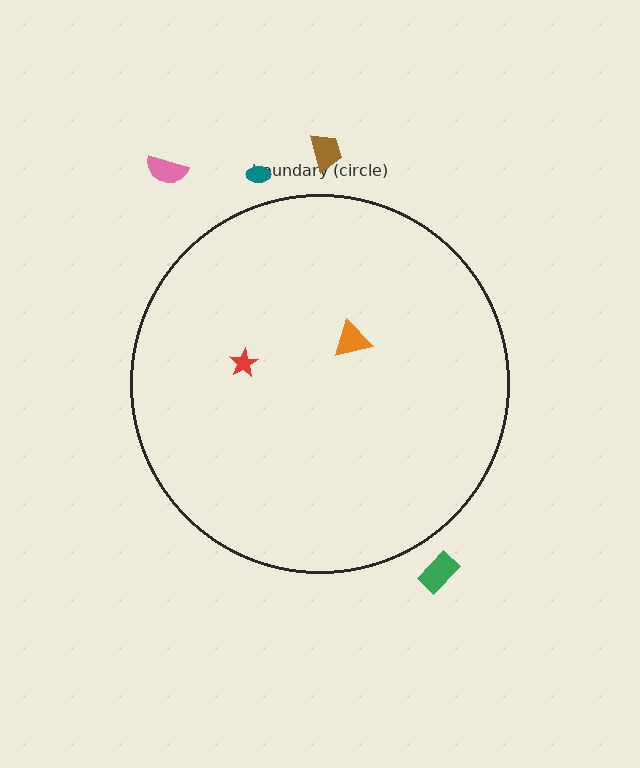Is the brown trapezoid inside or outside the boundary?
Outside.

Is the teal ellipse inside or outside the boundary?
Outside.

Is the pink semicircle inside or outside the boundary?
Outside.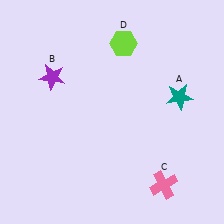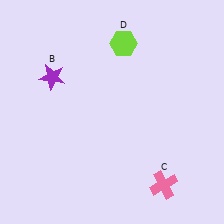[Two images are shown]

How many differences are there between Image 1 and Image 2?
There is 1 difference between the two images.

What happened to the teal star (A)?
The teal star (A) was removed in Image 2. It was in the top-right area of Image 1.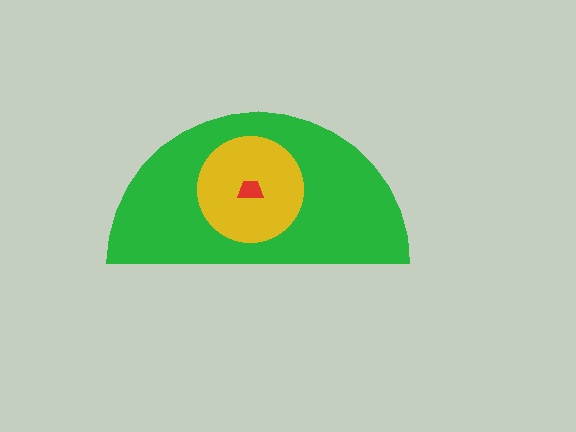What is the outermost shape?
The green semicircle.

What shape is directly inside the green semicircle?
The yellow circle.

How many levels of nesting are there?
3.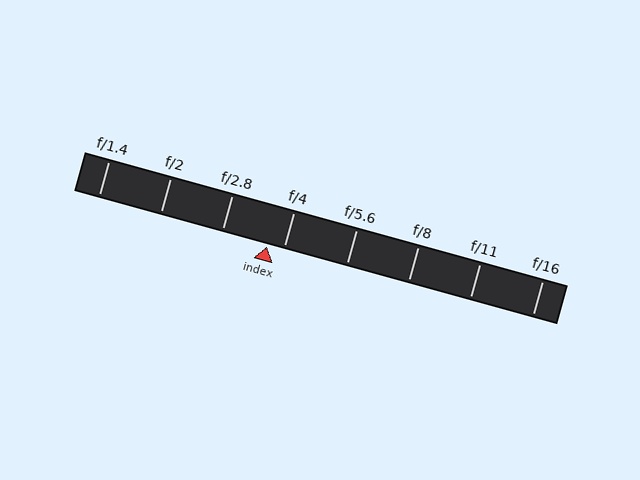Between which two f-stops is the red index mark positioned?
The index mark is between f/2.8 and f/4.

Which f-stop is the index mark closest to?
The index mark is closest to f/4.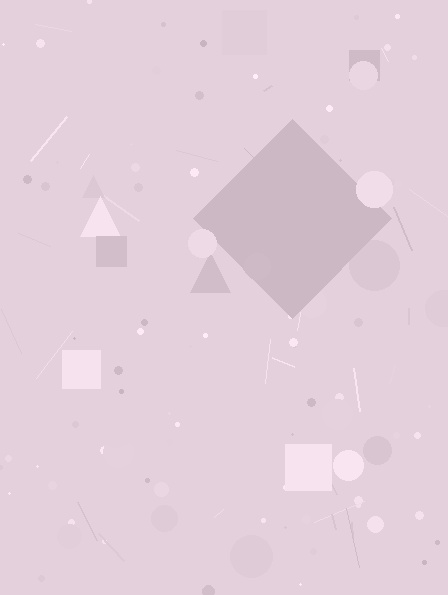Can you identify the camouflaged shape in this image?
The camouflaged shape is a diamond.